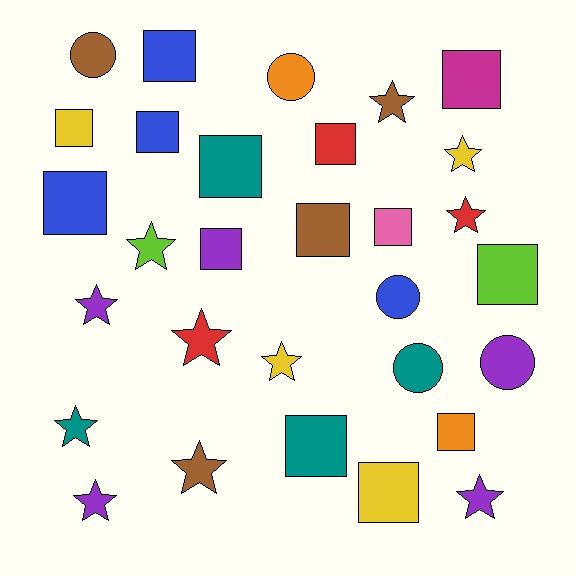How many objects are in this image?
There are 30 objects.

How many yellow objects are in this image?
There are 4 yellow objects.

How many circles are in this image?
There are 5 circles.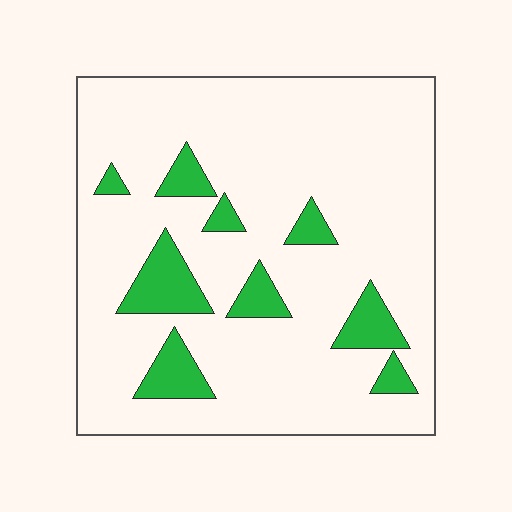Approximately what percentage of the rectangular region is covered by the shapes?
Approximately 15%.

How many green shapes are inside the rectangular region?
9.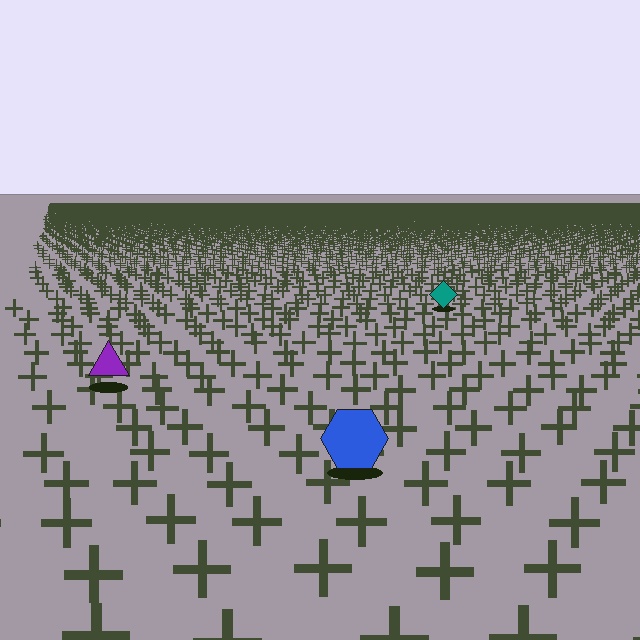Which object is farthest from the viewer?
The teal diamond is farthest from the viewer. It appears smaller and the ground texture around it is denser.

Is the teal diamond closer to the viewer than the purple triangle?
No. The purple triangle is closer — you can tell from the texture gradient: the ground texture is coarser near it.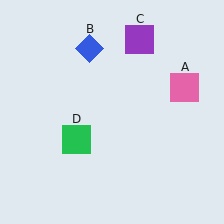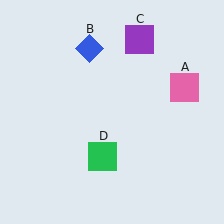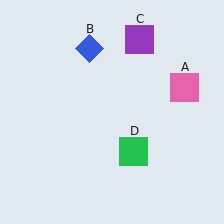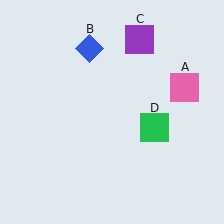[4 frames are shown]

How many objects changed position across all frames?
1 object changed position: green square (object D).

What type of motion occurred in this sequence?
The green square (object D) rotated counterclockwise around the center of the scene.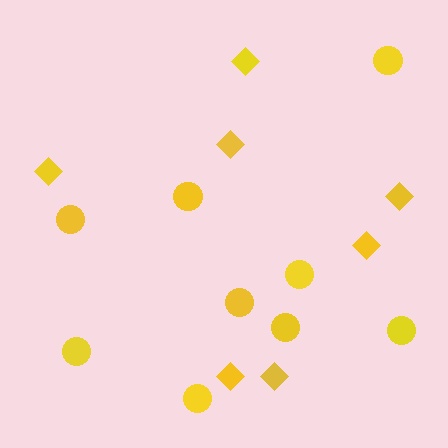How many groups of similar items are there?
There are 2 groups: one group of circles (9) and one group of diamonds (7).